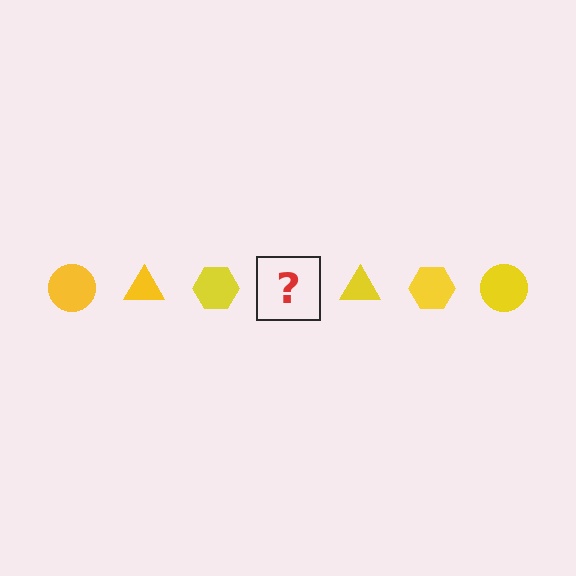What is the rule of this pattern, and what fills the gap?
The rule is that the pattern cycles through circle, triangle, hexagon shapes in yellow. The gap should be filled with a yellow circle.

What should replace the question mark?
The question mark should be replaced with a yellow circle.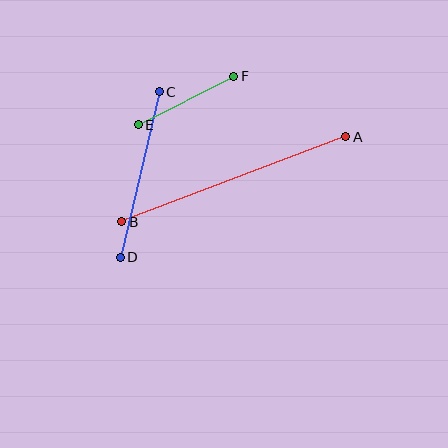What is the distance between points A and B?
The distance is approximately 240 pixels.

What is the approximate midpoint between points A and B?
The midpoint is at approximately (234, 179) pixels.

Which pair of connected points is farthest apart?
Points A and B are farthest apart.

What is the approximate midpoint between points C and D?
The midpoint is at approximately (140, 175) pixels.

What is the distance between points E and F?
The distance is approximately 107 pixels.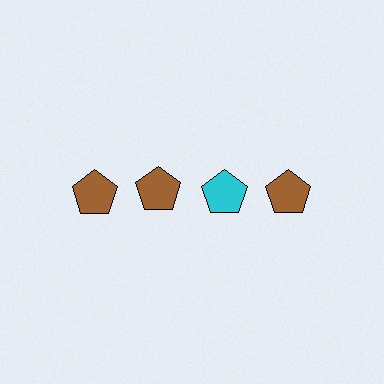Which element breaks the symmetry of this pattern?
The cyan pentagon in the top row, center column breaks the symmetry. All other shapes are brown pentagons.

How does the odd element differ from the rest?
It has a different color: cyan instead of brown.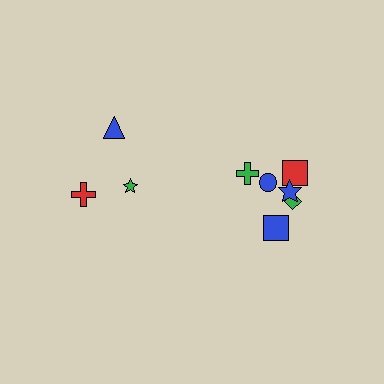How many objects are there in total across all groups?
There are 9 objects.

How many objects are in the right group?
There are 6 objects.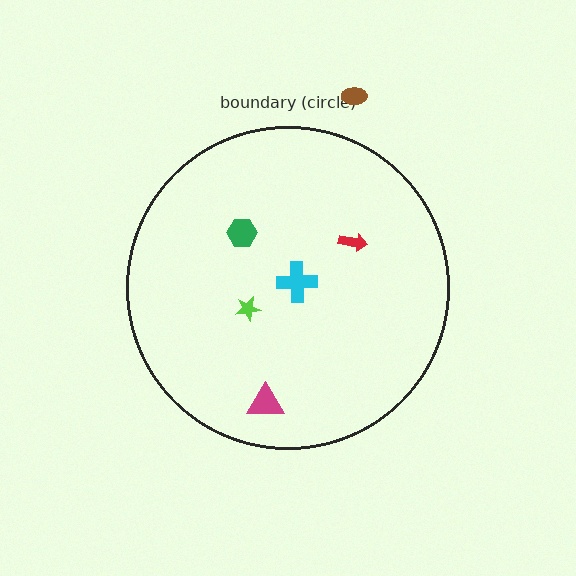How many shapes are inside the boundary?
5 inside, 1 outside.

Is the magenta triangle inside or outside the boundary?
Inside.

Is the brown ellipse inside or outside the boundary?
Outside.